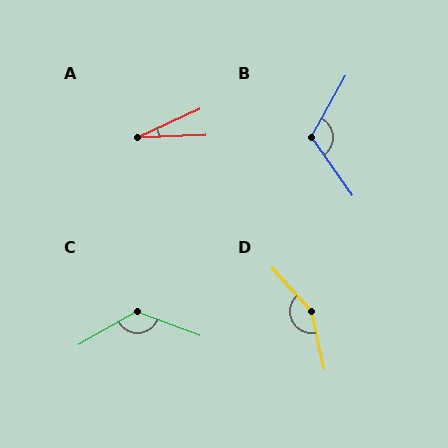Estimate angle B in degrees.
Approximately 116 degrees.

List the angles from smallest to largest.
A (23°), B (116°), C (130°), D (149°).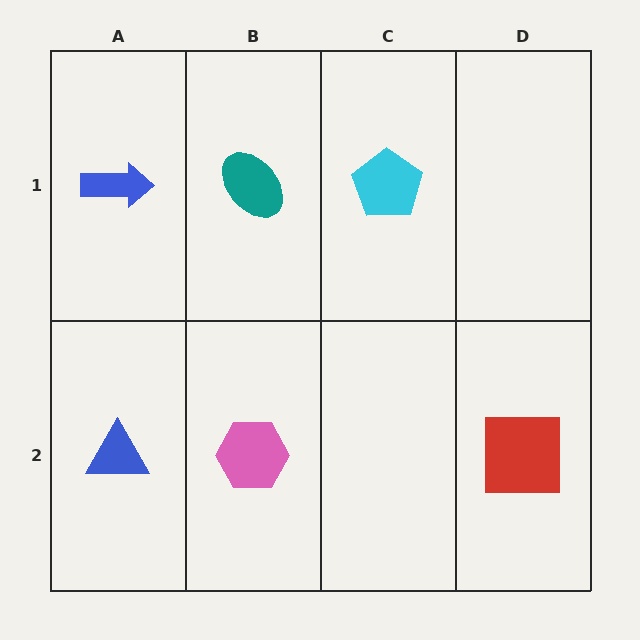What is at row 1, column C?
A cyan pentagon.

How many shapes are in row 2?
3 shapes.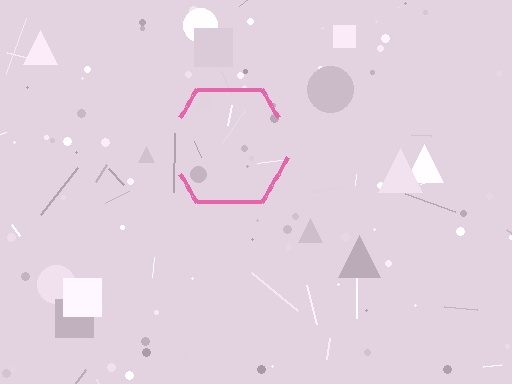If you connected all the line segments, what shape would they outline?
They would outline a hexagon.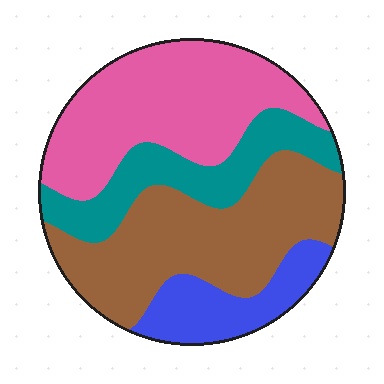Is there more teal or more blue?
Teal.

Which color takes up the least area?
Blue, at roughly 15%.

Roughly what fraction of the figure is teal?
Teal covers 18% of the figure.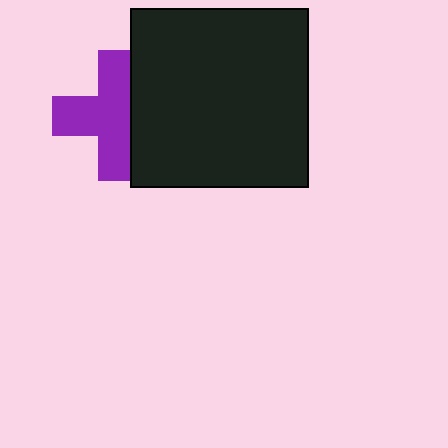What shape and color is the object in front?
The object in front is a black square.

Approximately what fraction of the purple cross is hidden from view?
Roughly 32% of the purple cross is hidden behind the black square.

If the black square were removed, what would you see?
You would see the complete purple cross.